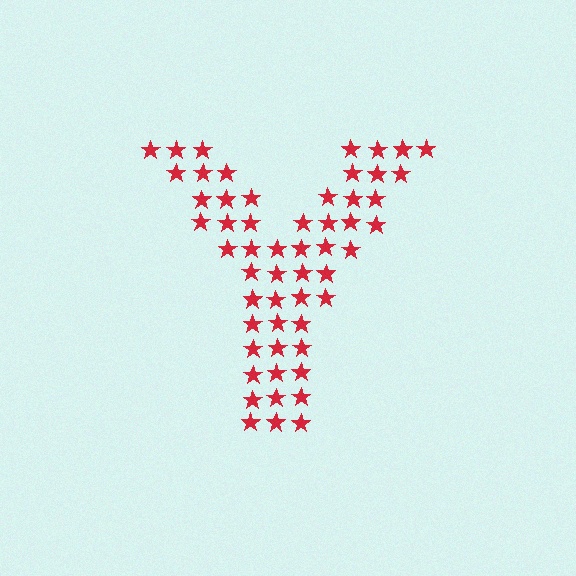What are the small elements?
The small elements are stars.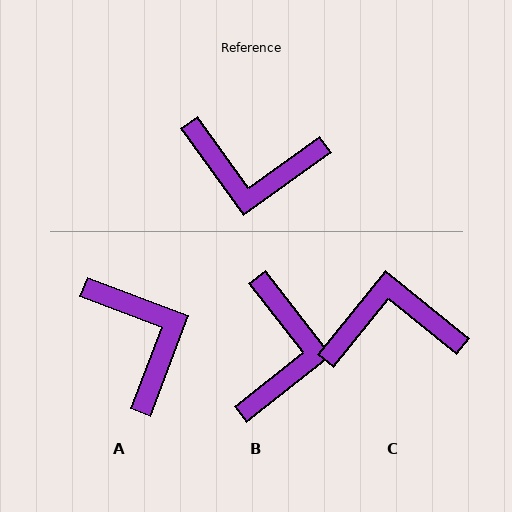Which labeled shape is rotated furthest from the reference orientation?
C, about 165 degrees away.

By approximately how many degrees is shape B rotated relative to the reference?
Approximately 93 degrees counter-clockwise.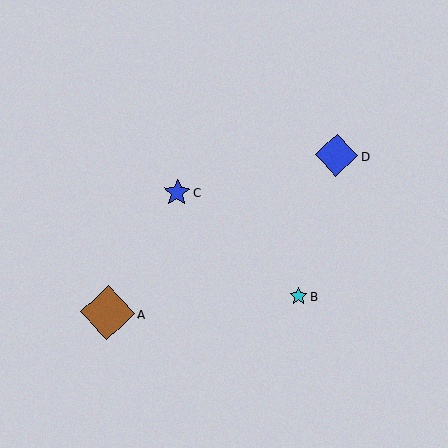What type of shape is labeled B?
Shape B is a cyan star.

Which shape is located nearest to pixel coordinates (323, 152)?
The blue diamond (labeled D) at (337, 155) is nearest to that location.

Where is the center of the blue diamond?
The center of the blue diamond is at (337, 155).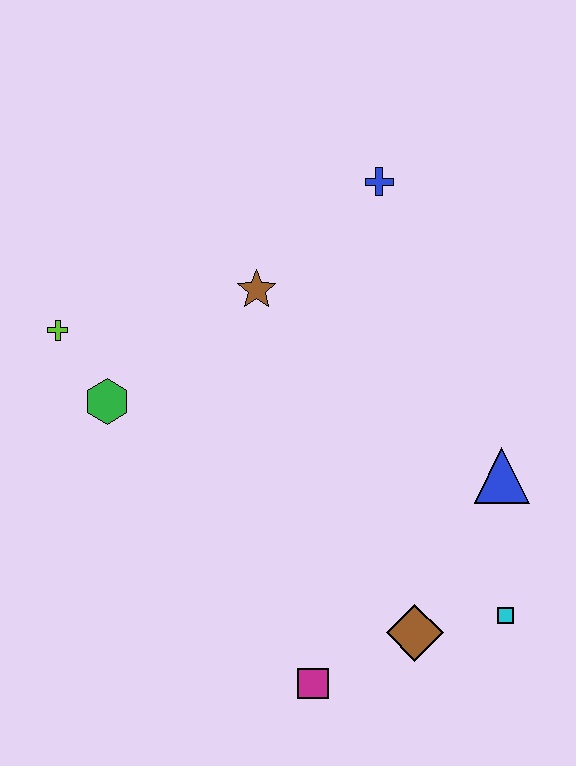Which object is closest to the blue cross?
The brown star is closest to the blue cross.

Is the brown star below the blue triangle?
No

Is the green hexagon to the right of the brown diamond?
No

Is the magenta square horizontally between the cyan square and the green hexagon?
Yes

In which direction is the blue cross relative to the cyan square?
The blue cross is above the cyan square.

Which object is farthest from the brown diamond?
The lime cross is farthest from the brown diamond.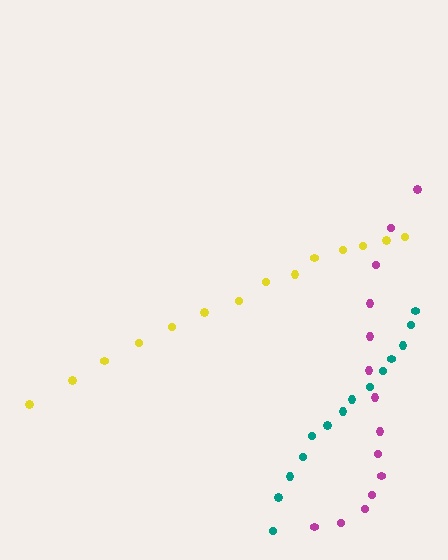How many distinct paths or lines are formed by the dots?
There are 3 distinct paths.